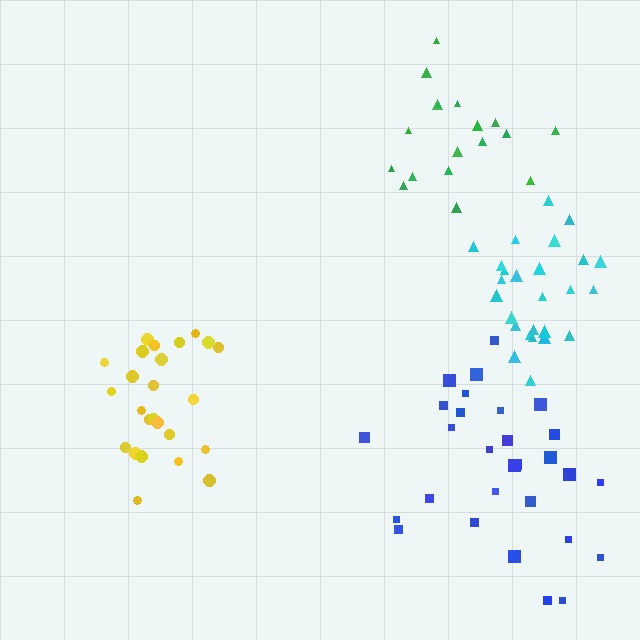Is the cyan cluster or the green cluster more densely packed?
Cyan.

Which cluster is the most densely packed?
Cyan.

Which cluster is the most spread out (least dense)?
Blue.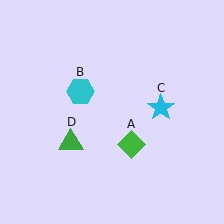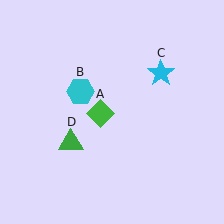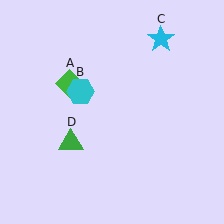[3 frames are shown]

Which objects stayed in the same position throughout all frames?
Cyan hexagon (object B) and green triangle (object D) remained stationary.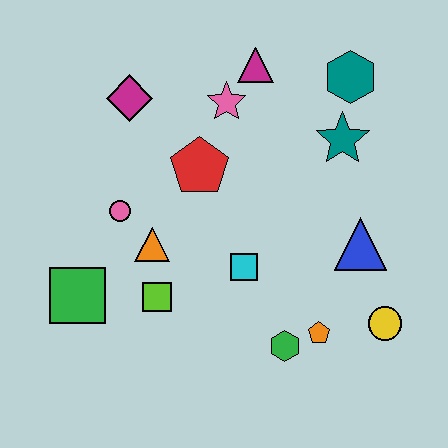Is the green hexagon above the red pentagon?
No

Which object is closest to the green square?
The lime square is closest to the green square.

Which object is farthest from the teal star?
The green square is farthest from the teal star.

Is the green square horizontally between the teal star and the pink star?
No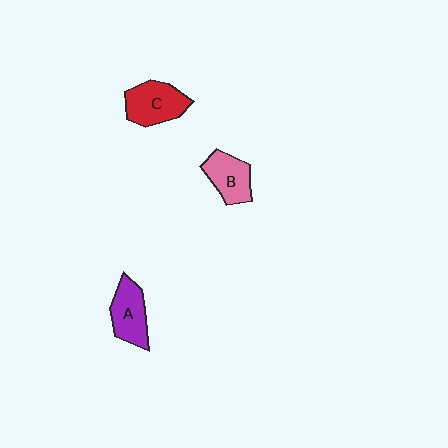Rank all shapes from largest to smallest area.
From largest to smallest: C (red), A (purple), B (pink).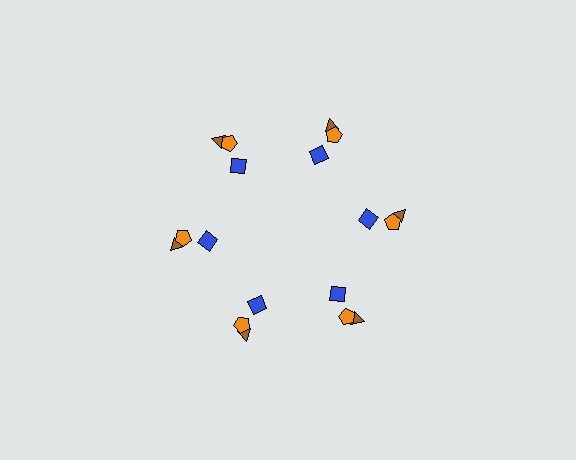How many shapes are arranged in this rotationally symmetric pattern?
There are 18 shapes, arranged in 6 groups of 3.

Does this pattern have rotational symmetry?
Yes, this pattern has 6-fold rotational symmetry. It looks the same after rotating 60 degrees around the center.